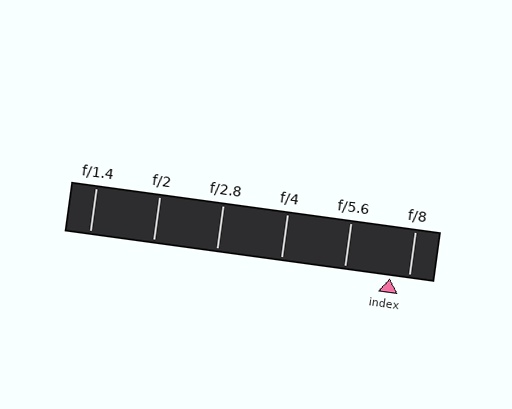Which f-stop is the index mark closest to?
The index mark is closest to f/8.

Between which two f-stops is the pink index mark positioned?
The index mark is between f/5.6 and f/8.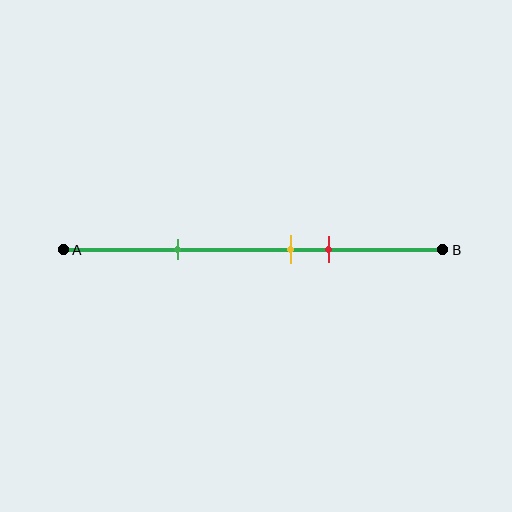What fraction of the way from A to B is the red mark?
The red mark is approximately 70% (0.7) of the way from A to B.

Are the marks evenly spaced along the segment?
No, the marks are not evenly spaced.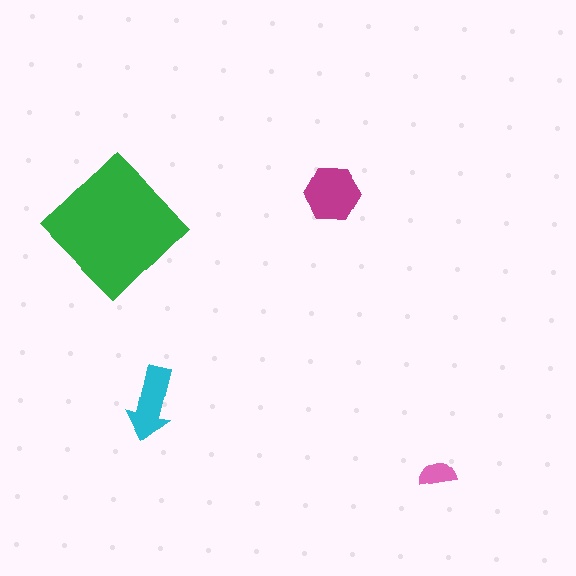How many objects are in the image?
There are 4 objects in the image.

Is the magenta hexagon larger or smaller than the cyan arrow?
Larger.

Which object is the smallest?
The pink semicircle.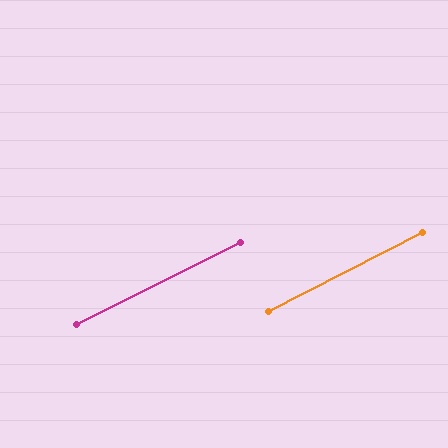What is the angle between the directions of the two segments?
Approximately 1 degree.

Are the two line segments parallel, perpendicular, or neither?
Parallel — their directions differ by only 0.9°.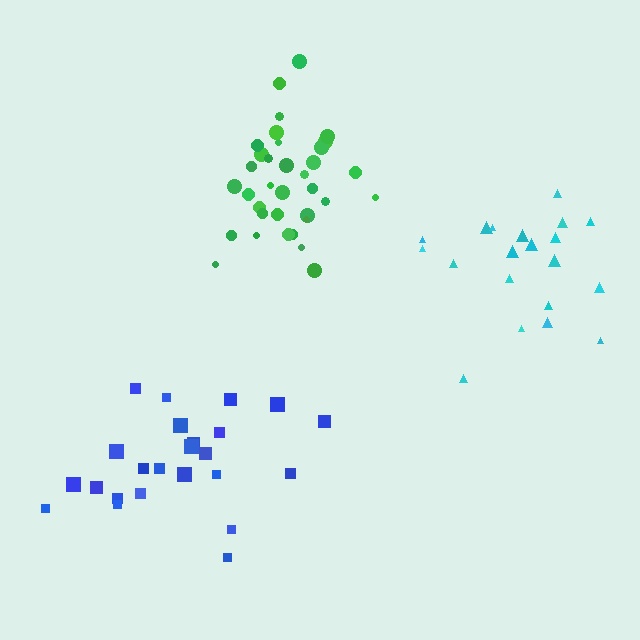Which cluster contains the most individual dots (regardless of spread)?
Green (35).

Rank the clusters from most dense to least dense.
green, cyan, blue.